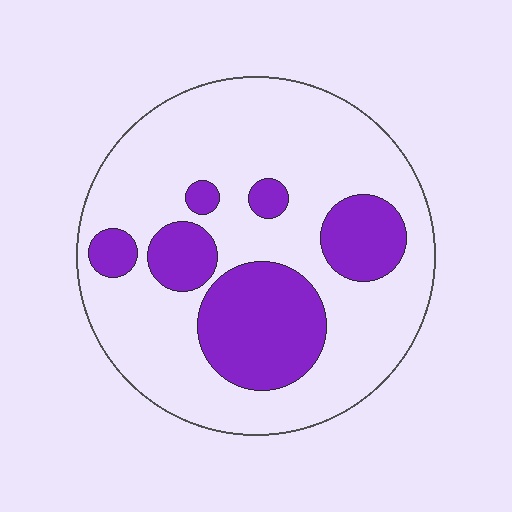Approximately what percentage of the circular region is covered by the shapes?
Approximately 25%.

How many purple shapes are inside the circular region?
6.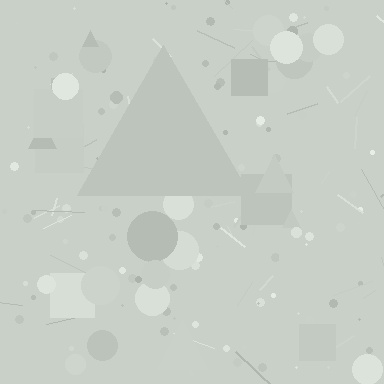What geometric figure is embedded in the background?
A triangle is embedded in the background.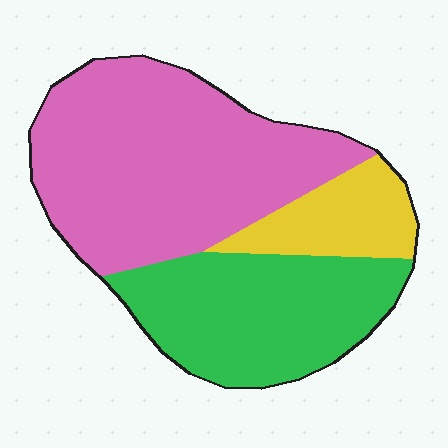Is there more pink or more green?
Pink.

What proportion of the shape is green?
Green covers about 35% of the shape.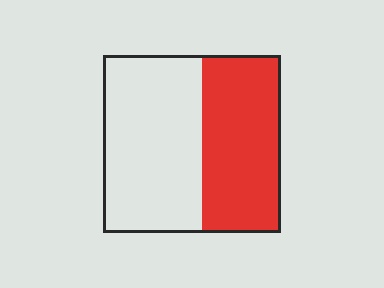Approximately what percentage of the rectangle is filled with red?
Approximately 45%.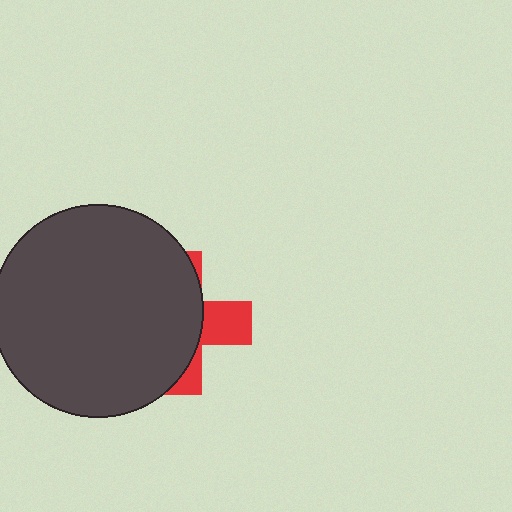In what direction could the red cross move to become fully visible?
The red cross could move right. That would shift it out from behind the dark gray circle entirely.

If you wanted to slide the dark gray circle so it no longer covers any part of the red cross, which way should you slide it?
Slide it left — that is the most direct way to separate the two shapes.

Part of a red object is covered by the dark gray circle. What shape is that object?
It is a cross.